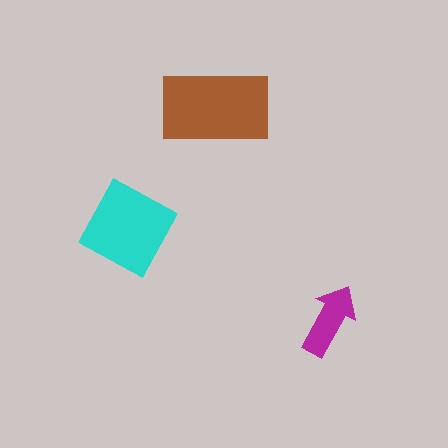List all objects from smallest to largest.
The magenta arrow, the cyan square, the brown rectangle.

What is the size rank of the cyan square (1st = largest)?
2nd.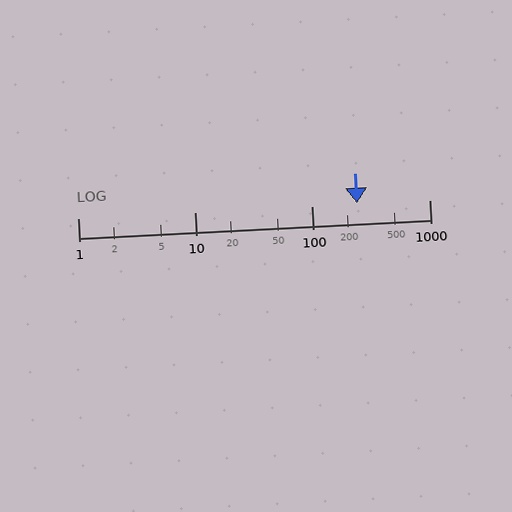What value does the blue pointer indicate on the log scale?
The pointer indicates approximately 240.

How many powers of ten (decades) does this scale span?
The scale spans 3 decades, from 1 to 1000.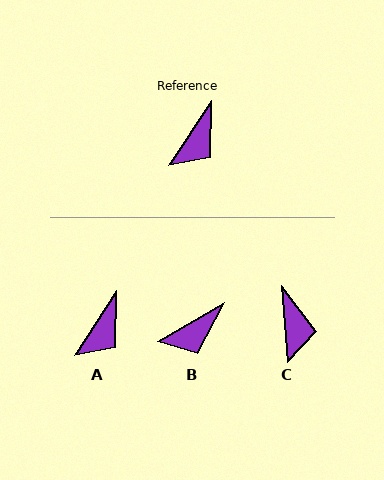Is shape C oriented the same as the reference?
No, it is off by about 38 degrees.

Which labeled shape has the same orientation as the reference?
A.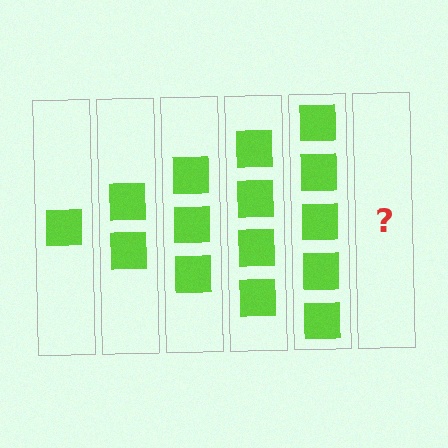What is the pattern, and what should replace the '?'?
The pattern is that each step adds one more square. The '?' should be 6 squares.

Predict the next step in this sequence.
The next step is 6 squares.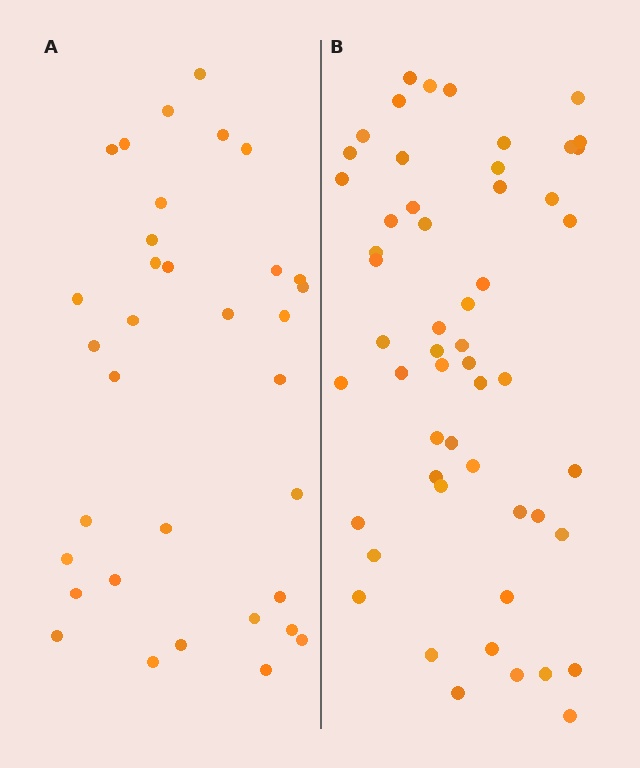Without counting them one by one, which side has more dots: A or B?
Region B (the right region) has more dots.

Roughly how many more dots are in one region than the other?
Region B has approximately 20 more dots than region A.